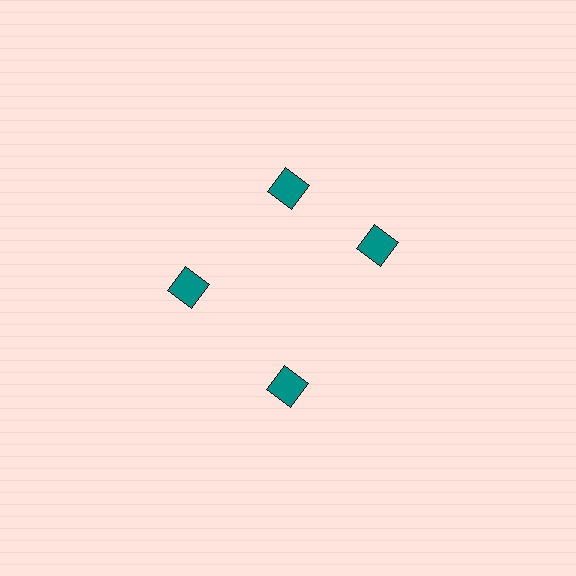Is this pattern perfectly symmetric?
No. The 4 teal squares are arranged in a ring, but one element near the 3 o'clock position is rotated out of alignment along the ring, breaking the 4-fold rotational symmetry.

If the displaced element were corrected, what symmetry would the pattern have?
It would have 4-fold rotational symmetry — the pattern would map onto itself every 90 degrees.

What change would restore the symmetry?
The symmetry would be restored by rotating it back into even spacing with its neighbors so that all 4 squares sit at equal angles and equal distance from the center.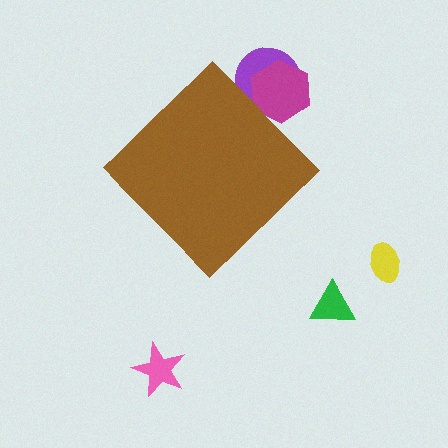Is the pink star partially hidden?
No, the pink star is fully visible.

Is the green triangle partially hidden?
No, the green triangle is fully visible.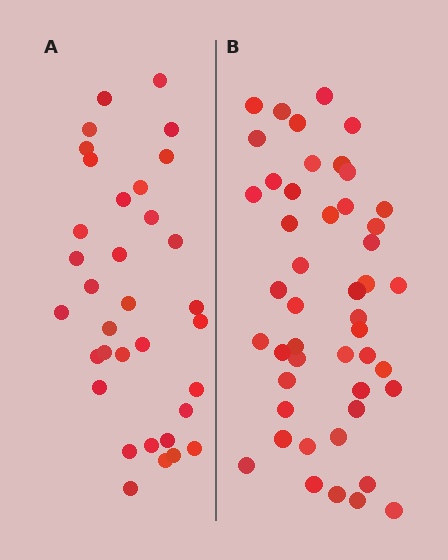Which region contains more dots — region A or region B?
Region B (the right region) has more dots.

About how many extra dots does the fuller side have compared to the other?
Region B has approximately 15 more dots than region A.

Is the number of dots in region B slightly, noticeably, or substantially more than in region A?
Region B has noticeably more, but not dramatically so. The ratio is roughly 1.4 to 1.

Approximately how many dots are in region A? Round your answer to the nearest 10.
About 30 dots. (The exact count is 34, which rounds to 30.)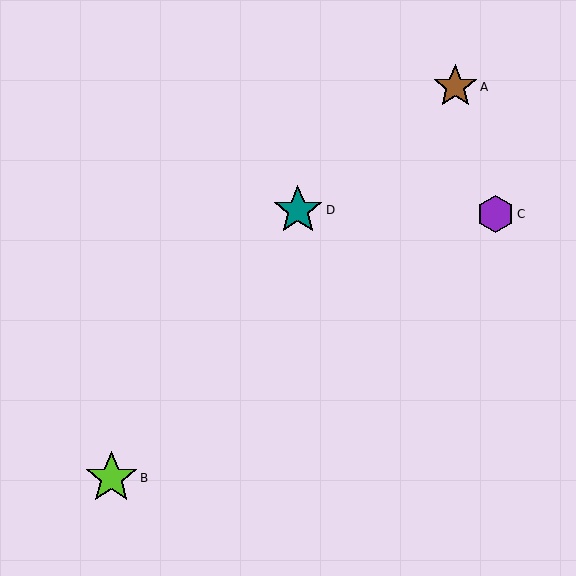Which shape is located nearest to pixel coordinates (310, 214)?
The teal star (labeled D) at (298, 210) is nearest to that location.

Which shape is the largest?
The lime star (labeled B) is the largest.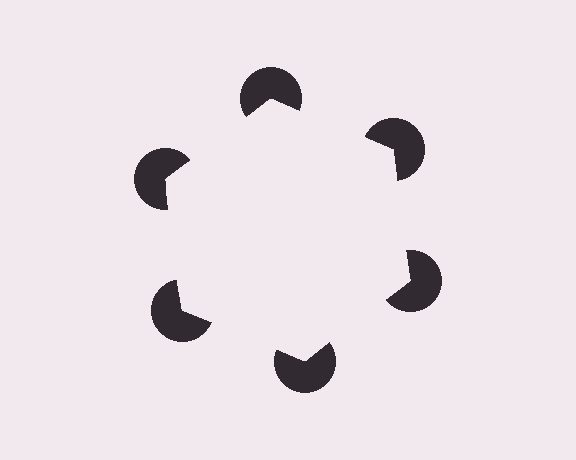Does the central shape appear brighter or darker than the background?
It typically appears slightly brighter than the background, even though no actual brightness change is drawn.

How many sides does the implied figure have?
6 sides.